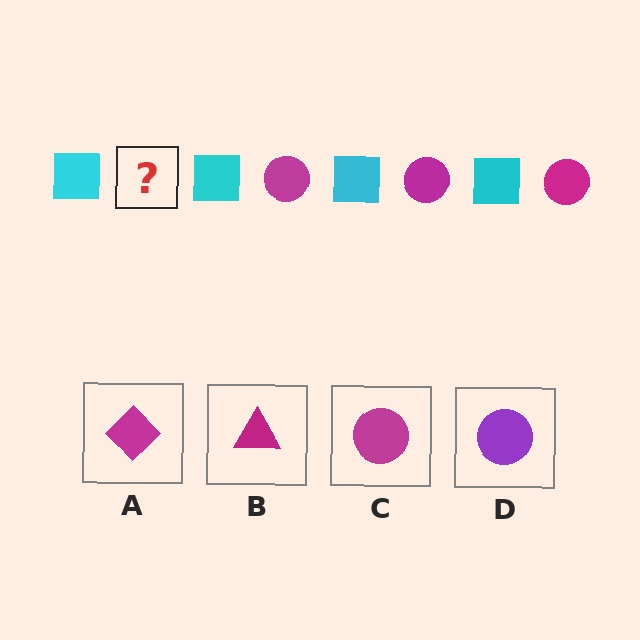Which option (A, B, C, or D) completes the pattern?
C.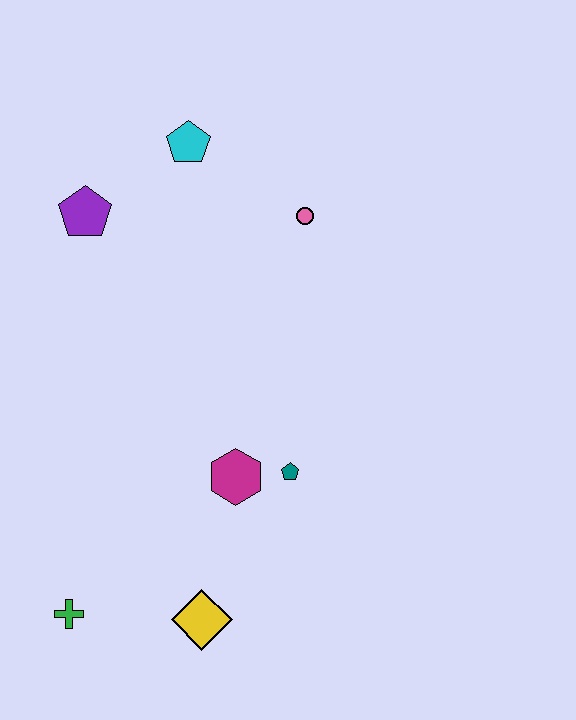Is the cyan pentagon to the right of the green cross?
Yes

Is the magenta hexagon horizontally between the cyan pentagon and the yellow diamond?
No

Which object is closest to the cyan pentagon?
The purple pentagon is closest to the cyan pentagon.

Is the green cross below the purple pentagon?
Yes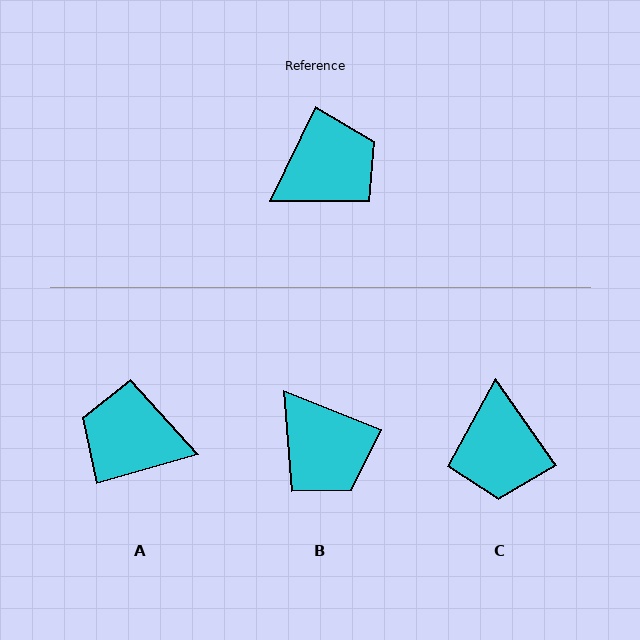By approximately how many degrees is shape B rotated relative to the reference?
Approximately 86 degrees clockwise.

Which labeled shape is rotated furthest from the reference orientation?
A, about 133 degrees away.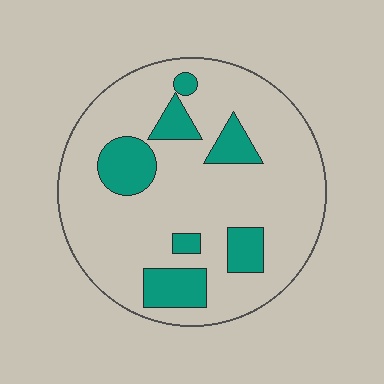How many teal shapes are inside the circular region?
7.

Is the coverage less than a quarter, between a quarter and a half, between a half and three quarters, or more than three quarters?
Less than a quarter.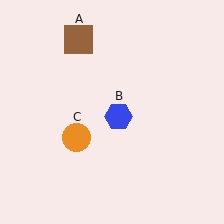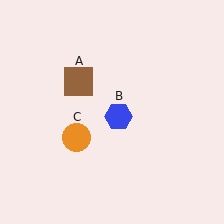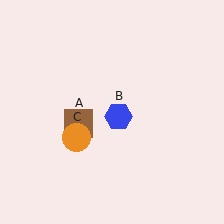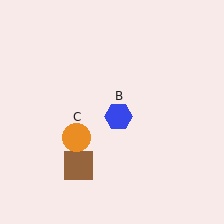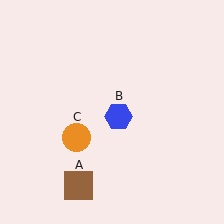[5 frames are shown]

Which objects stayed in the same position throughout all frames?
Blue hexagon (object B) and orange circle (object C) remained stationary.